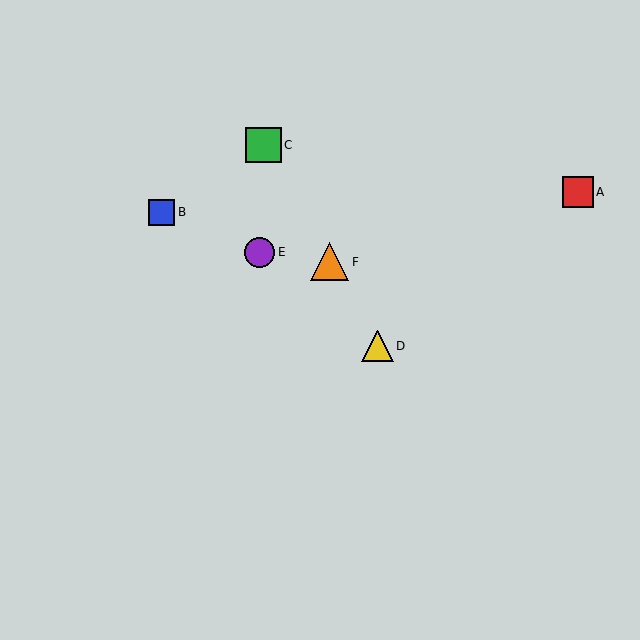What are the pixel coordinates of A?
Object A is at (578, 192).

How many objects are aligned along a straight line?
3 objects (C, D, F) are aligned along a straight line.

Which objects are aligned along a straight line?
Objects C, D, F are aligned along a straight line.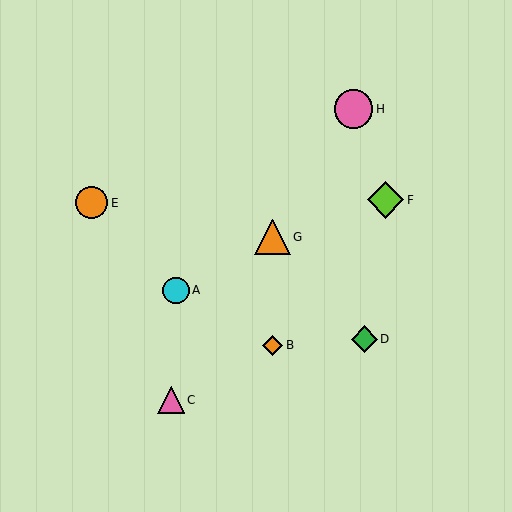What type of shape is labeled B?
Shape B is an orange diamond.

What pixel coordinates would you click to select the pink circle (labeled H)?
Click at (353, 109) to select the pink circle H.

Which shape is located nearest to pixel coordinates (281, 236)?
The orange triangle (labeled G) at (272, 237) is nearest to that location.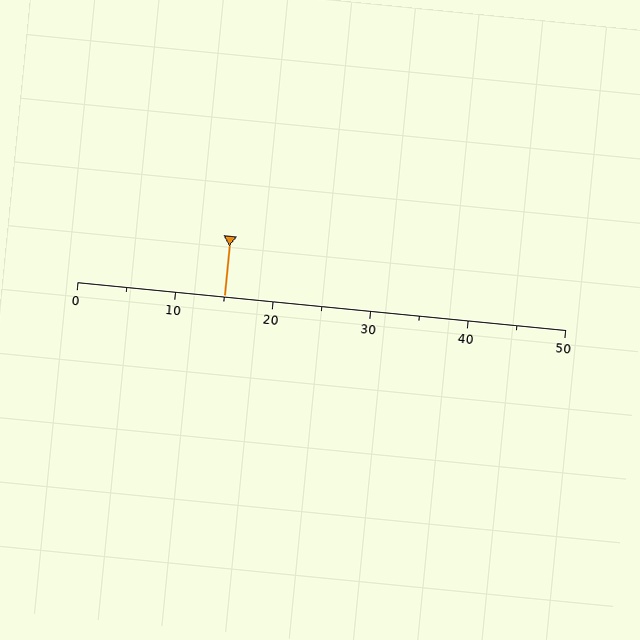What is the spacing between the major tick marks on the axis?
The major ticks are spaced 10 apart.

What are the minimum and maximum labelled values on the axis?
The axis runs from 0 to 50.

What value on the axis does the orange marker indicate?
The marker indicates approximately 15.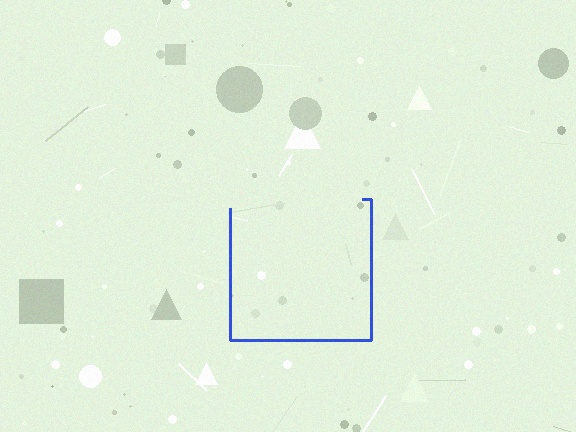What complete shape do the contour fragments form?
The contour fragments form a square.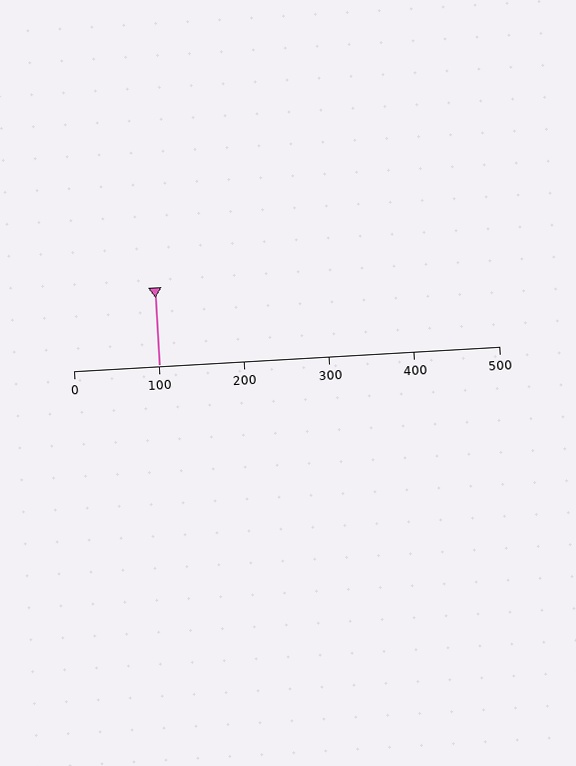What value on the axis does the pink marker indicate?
The marker indicates approximately 100.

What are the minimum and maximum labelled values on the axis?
The axis runs from 0 to 500.